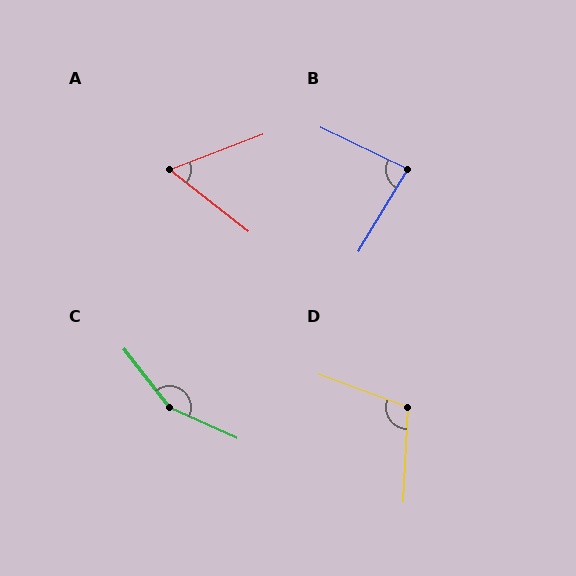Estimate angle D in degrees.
Approximately 107 degrees.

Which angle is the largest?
C, at approximately 153 degrees.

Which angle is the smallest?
A, at approximately 59 degrees.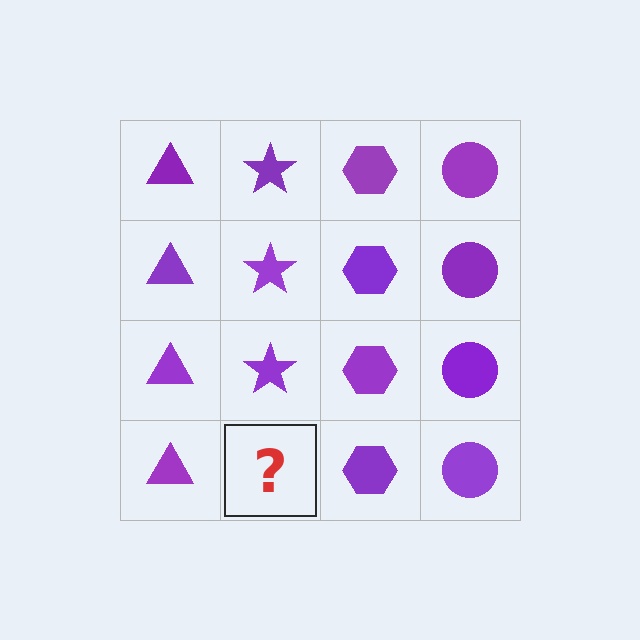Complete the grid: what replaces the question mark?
The question mark should be replaced with a purple star.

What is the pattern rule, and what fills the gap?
The rule is that each column has a consistent shape. The gap should be filled with a purple star.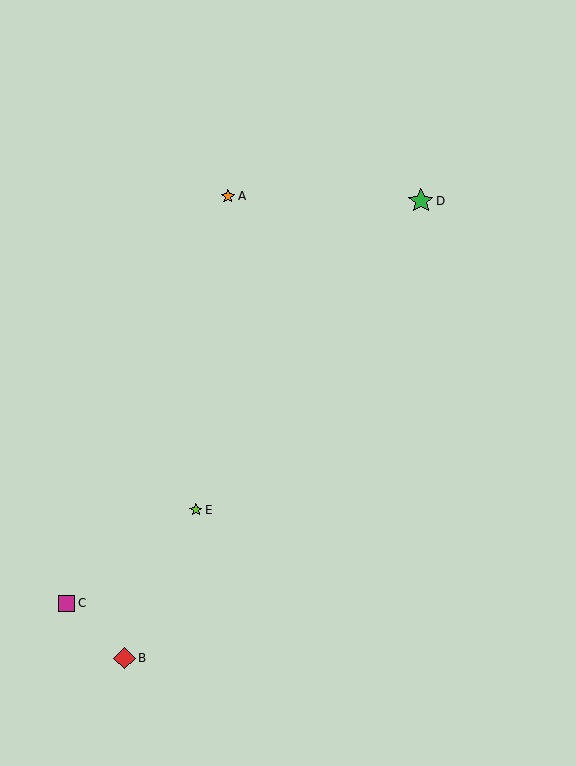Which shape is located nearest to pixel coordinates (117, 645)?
The red diamond (labeled B) at (124, 658) is nearest to that location.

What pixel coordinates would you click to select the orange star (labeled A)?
Click at (228, 196) to select the orange star A.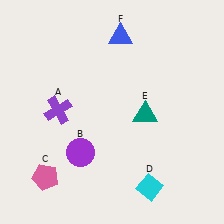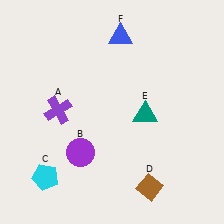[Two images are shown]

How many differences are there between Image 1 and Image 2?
There are 2 differences between the two images.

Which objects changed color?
C changed from pink to cyan. D changed from cyan to brown.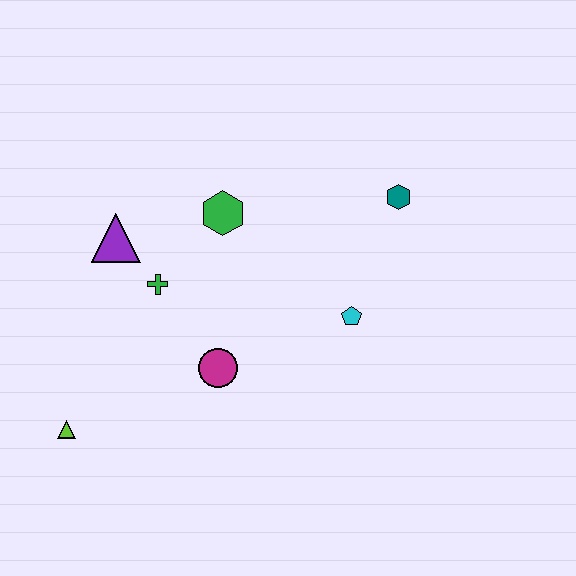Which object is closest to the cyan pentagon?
The teal hexagon is closest to the cyan pentagon.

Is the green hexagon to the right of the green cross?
Yes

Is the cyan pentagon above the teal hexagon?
No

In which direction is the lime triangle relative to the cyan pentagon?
The lime triangle is to the left of the cyan pentagon.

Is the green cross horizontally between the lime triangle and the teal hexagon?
Yes